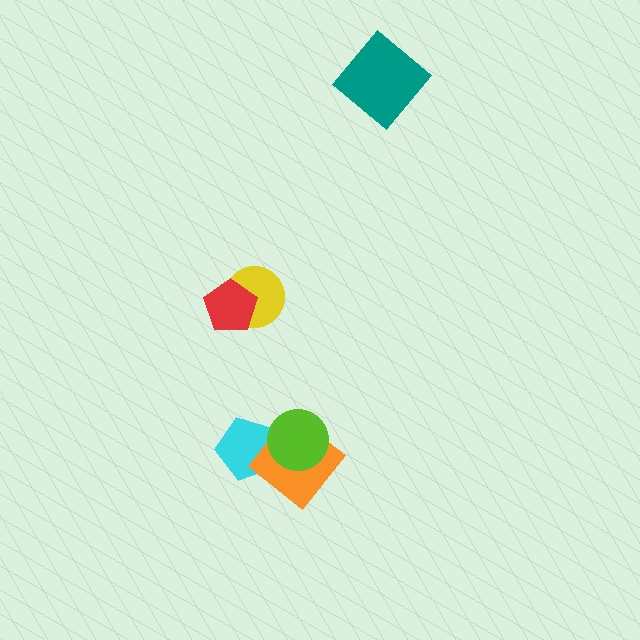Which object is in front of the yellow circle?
The red pentagon is in front of the yellow circle.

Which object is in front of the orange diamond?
The lime circle is in front of the orange diamond.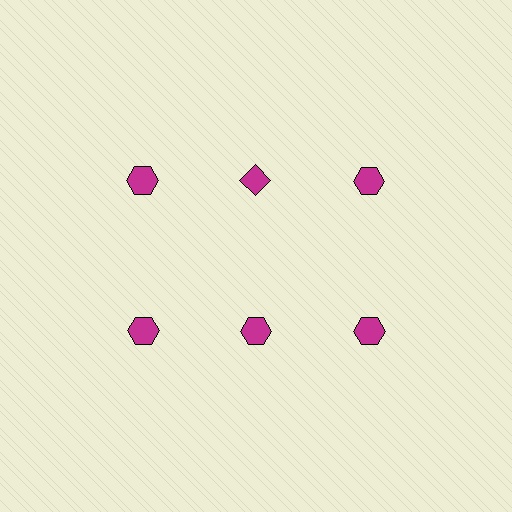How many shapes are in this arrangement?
There are 6 shapes arranged in a grid pattern.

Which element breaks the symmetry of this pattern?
The magenta diamond in the top row, second from left column breaks the symmetry. All other shapes are magenta hexagons.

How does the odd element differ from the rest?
It has a different shape: diamond instead of hexagon.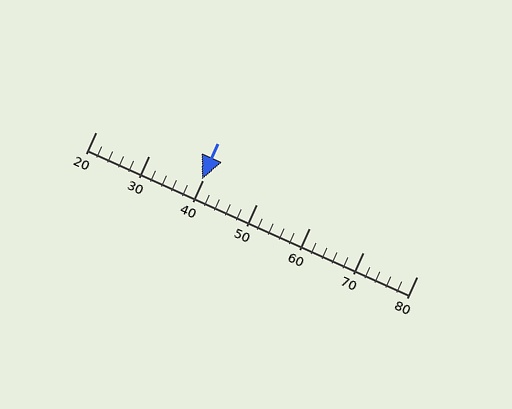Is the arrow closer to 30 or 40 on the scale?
The arrow is closer to 40.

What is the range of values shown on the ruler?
The ruler shows values from 20 to 80.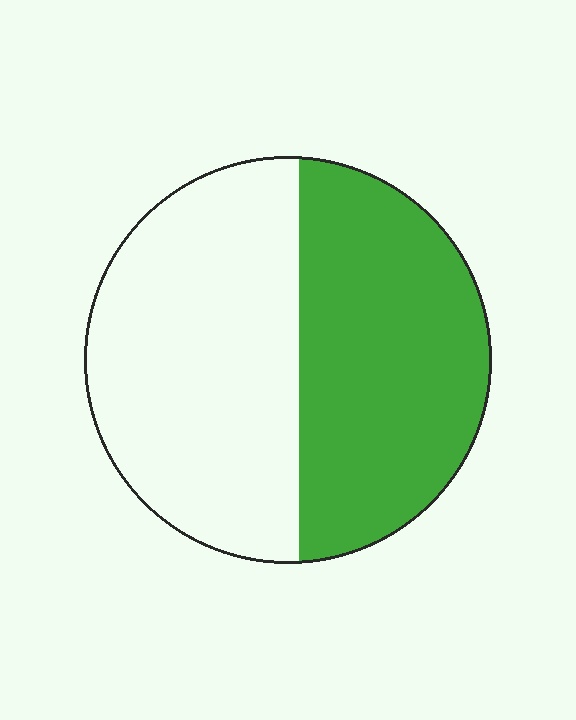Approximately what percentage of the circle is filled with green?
Approximately 45%.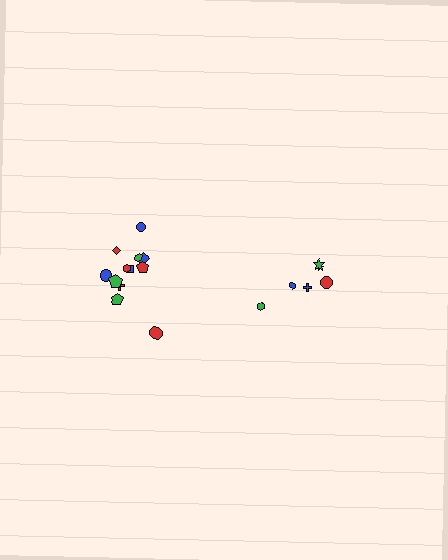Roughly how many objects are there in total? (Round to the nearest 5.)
Roughly 20 objects in total.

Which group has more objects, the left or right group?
The left group.